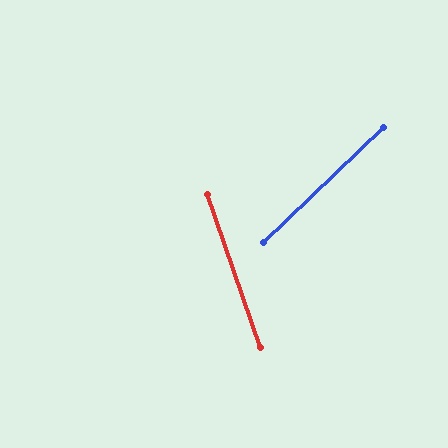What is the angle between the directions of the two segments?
Approximately 65 degrees.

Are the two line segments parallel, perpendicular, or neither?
Neither parallel nor perpendicular — they differ by about 65°.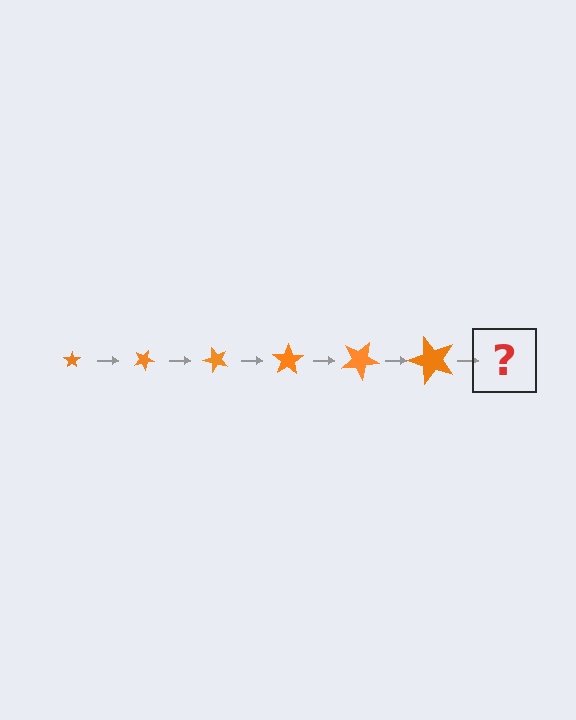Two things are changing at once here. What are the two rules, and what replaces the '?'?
The two rules are that the star grows larger each step and it rotates 25 degrees each step. The '?' should be a star, larger than the previous one and rotated 150 degrees from the start.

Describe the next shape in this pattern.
It should be a star, larger than the previous one and rotated 150 degrees from the start.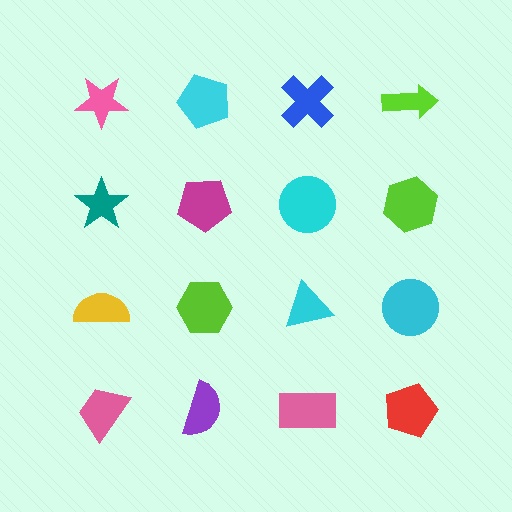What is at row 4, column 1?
A pink trapezoid.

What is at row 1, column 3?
A blue cross.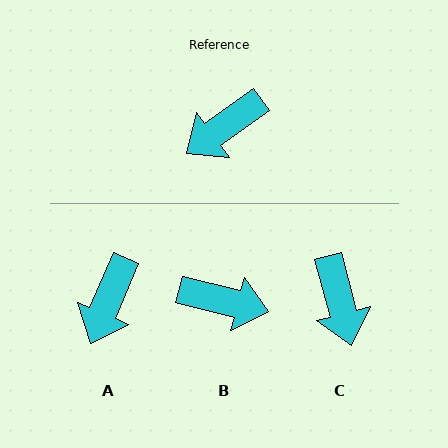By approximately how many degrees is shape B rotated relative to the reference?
Approximately 130 degrees counter-clockwise.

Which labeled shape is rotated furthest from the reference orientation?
B, about 130 degrees away.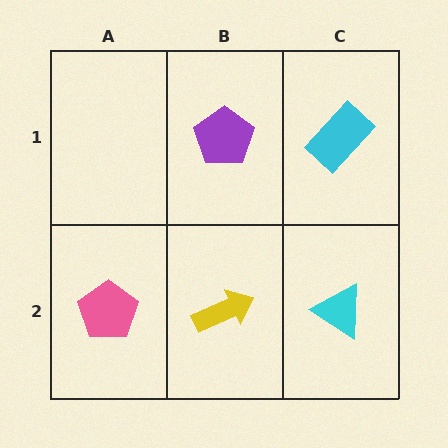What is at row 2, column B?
A yellow arrow.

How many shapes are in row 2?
3 shapes.